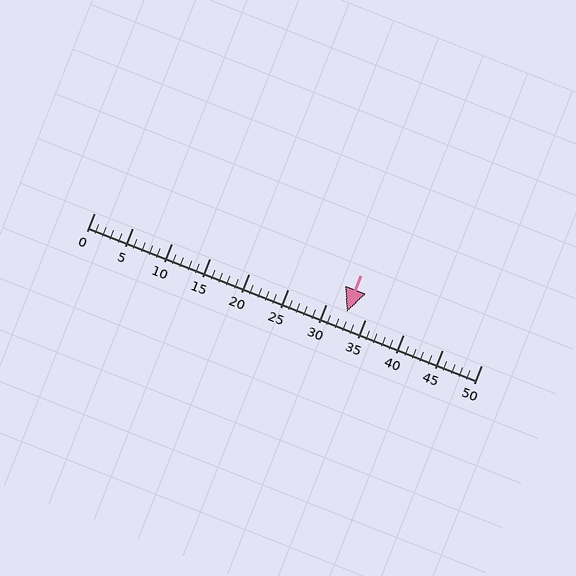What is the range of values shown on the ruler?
The ruler shows values from 0 to 50.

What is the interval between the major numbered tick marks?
The major tick marks are spaced 5 units apart.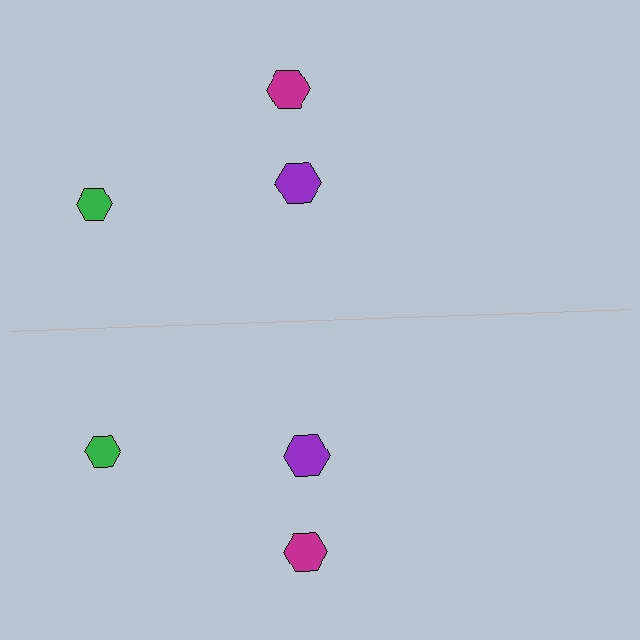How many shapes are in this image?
There are 6 shapes in this image.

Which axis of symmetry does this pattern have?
The pattern has a horizontal axis of symmetry running through the center of the image.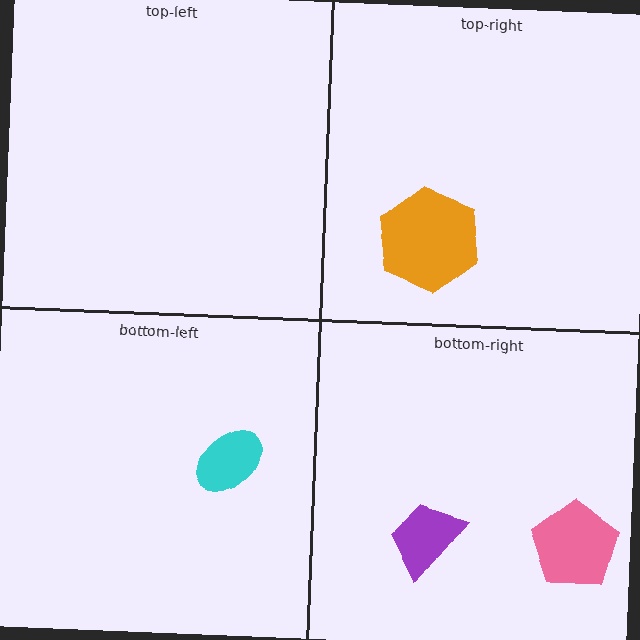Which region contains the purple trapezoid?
The bottom-right region.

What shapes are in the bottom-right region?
The purple trapezoid, the pink pentagon.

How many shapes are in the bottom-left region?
1.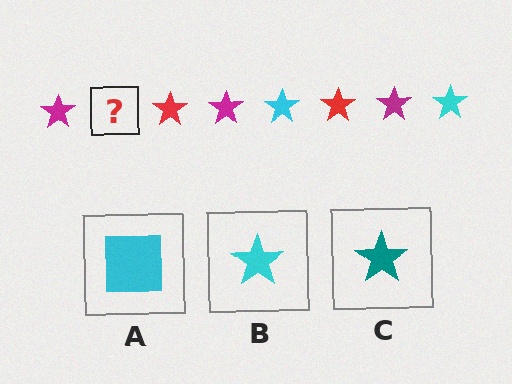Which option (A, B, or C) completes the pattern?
B.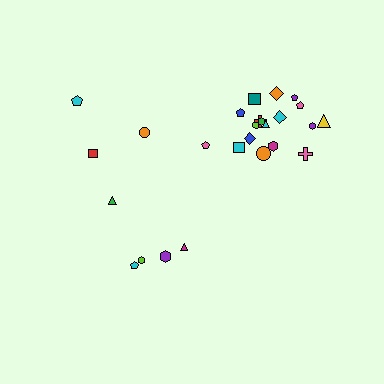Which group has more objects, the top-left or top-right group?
The top-right group.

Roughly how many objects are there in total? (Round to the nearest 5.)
Roughly 25 objects in total.